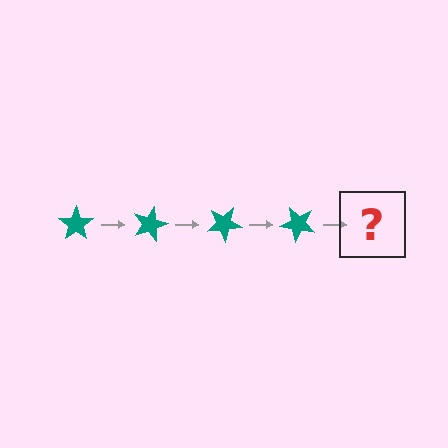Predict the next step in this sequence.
The next step is a teal star rotated 60 degrees.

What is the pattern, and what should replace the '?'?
The pattern is that the star rotates 15 degrees each step. The '?' should be a teal star rotated 60 degrees.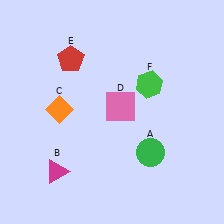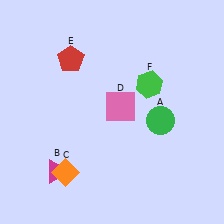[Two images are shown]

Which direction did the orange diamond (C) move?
The orange diamond (C) moved down.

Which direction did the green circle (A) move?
The green circle (A) moved up.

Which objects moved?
The objects that moved are: the green circle (A), the orange diamond (C).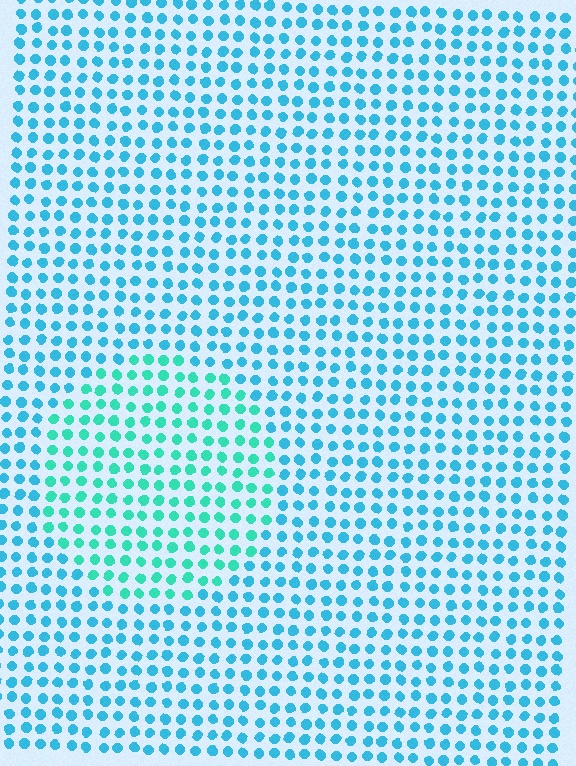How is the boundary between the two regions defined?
The boundary is defined purely by a slight shift in hue (about 29 degrees). Spacing, size, and orientation are identical on both sides.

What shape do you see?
I see a circle.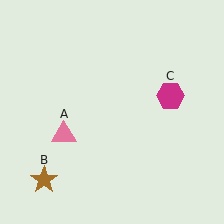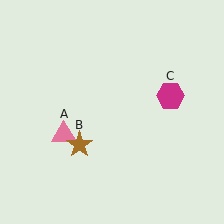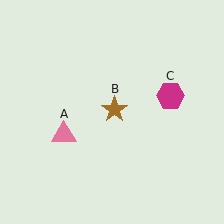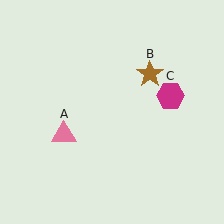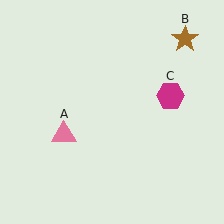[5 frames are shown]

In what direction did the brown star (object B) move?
The brown star (object B) moved up and to the right.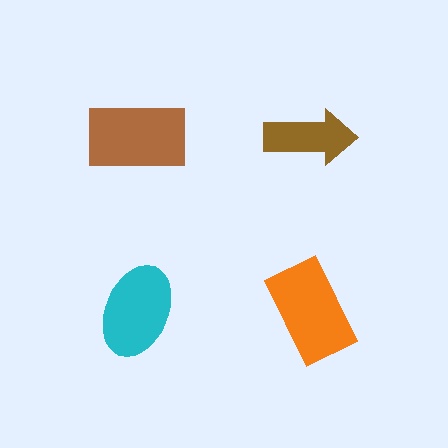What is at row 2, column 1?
A cyan ellipse.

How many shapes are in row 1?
2 shapes.